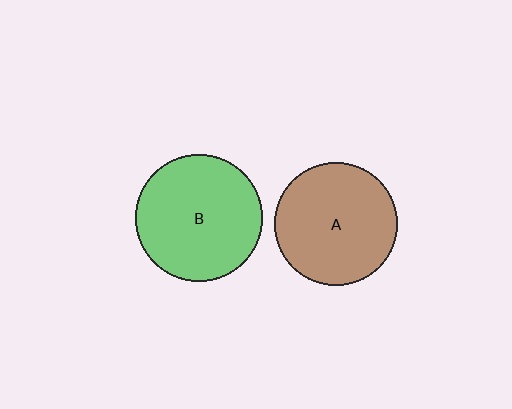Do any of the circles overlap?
No, none of the circles overlap.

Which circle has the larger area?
Circle B (green).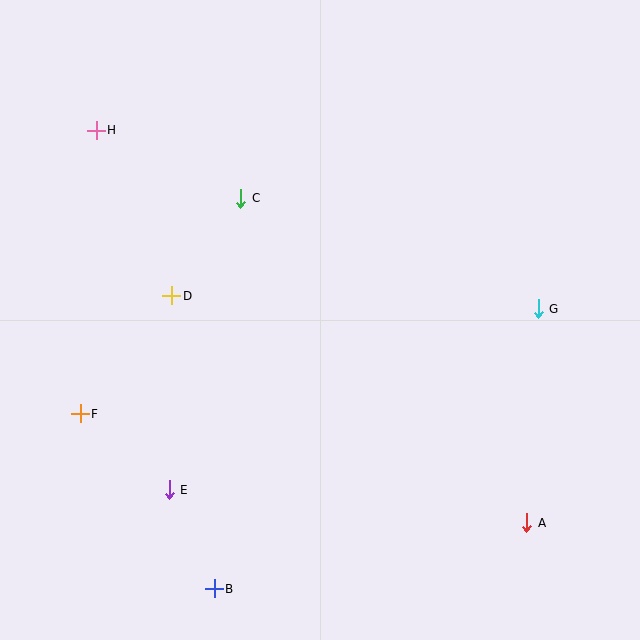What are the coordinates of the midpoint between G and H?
The midpoint between G and H is at (317, 220).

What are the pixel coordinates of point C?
Point C is at (241, 198).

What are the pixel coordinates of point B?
Point B is at (214, 589).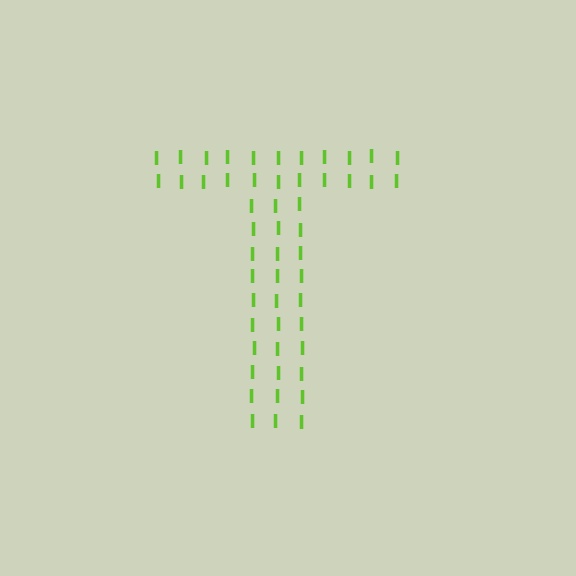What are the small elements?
The small elements are letter I's.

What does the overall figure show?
The overall figure shows the letter T.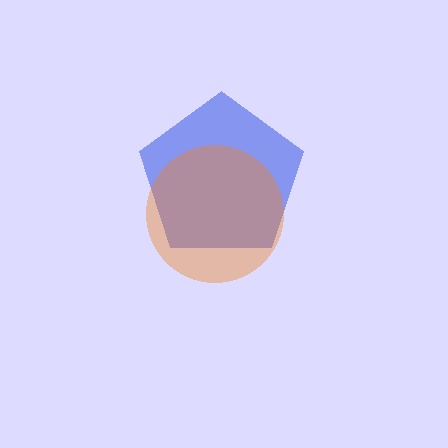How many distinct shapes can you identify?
There are 2 distinct shapes: a blue pentagon, an orange circle.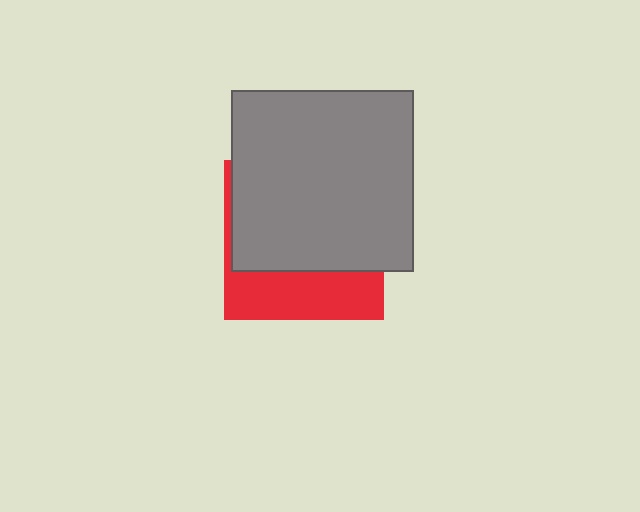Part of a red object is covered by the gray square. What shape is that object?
It is a square.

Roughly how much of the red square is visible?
A small part of it is visible (roughly 34%).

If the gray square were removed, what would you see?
You would see the complete red square.